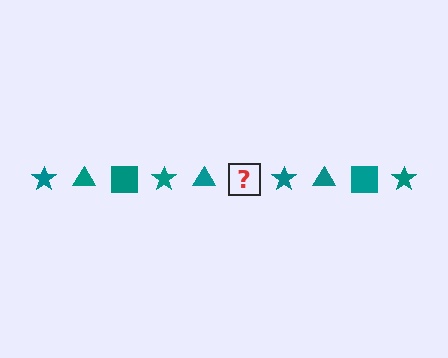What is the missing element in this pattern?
The missing element is a teal square.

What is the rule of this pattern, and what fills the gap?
The rule is that the pattern cycles through star, triangle, square shapes in teal. The gap should be filled with a teal square.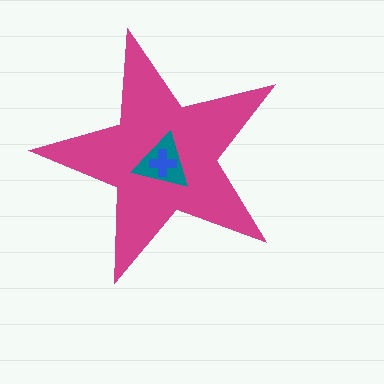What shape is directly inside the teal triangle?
The blue cross.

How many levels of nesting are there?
3.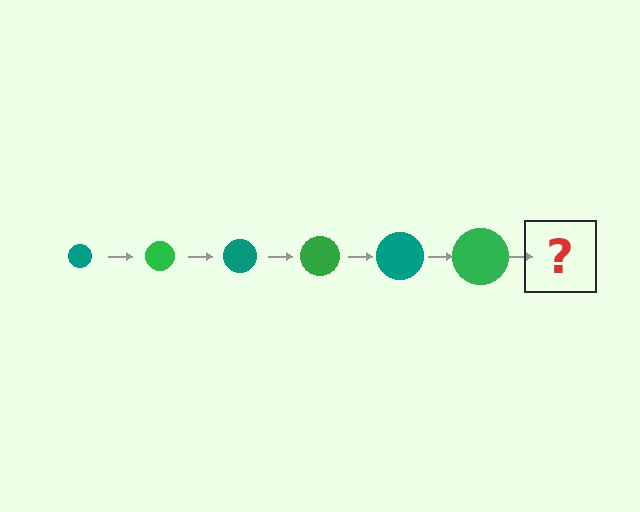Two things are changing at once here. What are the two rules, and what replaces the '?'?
The two rules are that the circle grows larger each step and the color cycles through teal and green. The '?' should be a teal circle, larger than the previous one.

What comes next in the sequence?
The next element should be a teal circle, larger than the previous one.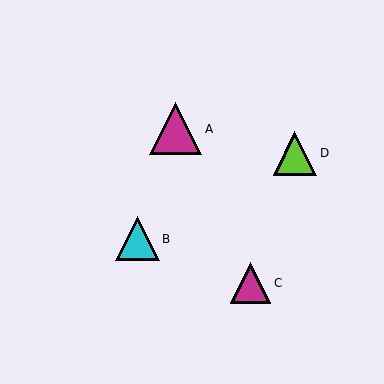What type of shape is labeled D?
Shape D is a lime triangle.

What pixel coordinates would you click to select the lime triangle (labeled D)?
Click at (295, 153) to select the lime triangle D.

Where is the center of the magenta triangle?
The center of the magenta triangle is at (251, 283).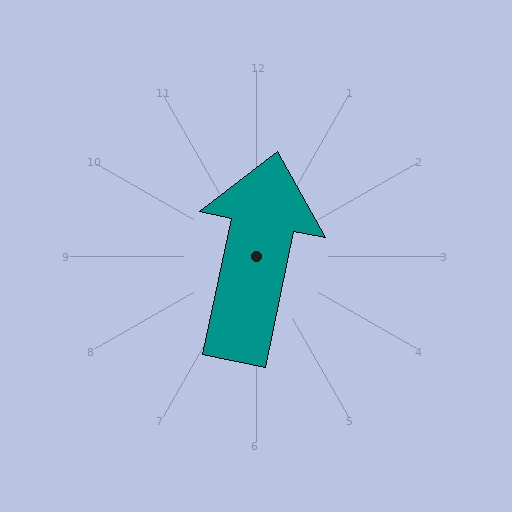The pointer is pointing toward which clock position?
Roughly 12 o'clock.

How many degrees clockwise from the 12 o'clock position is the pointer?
Approximately 12 degrees.